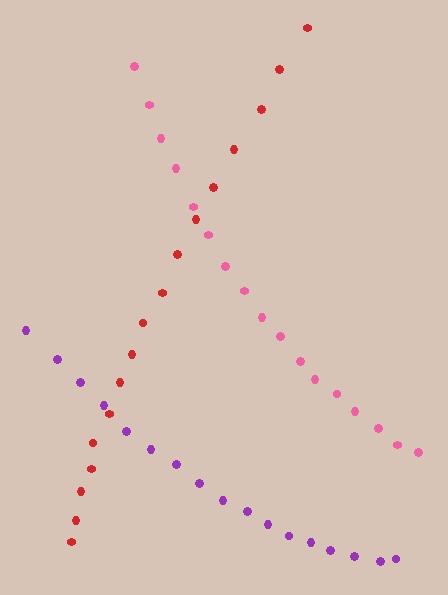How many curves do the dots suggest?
There are 3 distinct paths.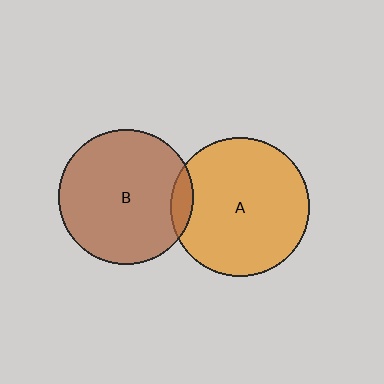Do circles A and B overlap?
Yes.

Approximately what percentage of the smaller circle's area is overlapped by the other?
Approximately 10%.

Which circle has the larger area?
Circle A (orange).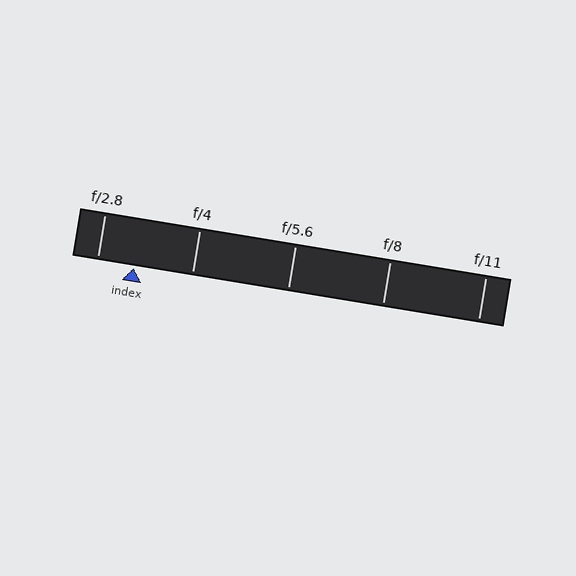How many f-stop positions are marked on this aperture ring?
There are 5 f-stop positions marked.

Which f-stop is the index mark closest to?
The index mark is closest to f/2.8.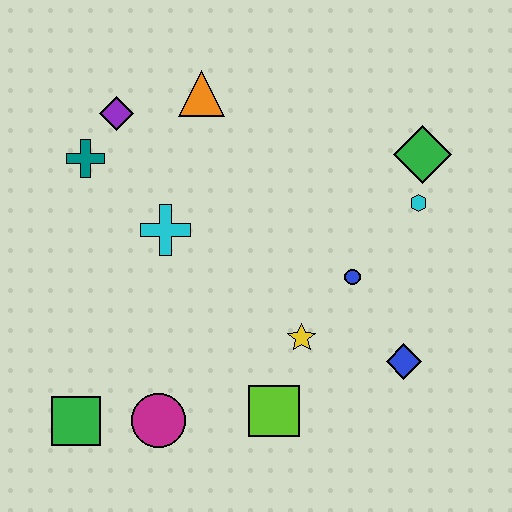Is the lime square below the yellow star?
Yes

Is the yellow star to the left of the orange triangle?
No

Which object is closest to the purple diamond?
The teal cross is closest to the purple diamond.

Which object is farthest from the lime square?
The purple diamond is farthest from the lime square.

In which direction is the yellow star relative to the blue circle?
The yellow star is below the blue circle.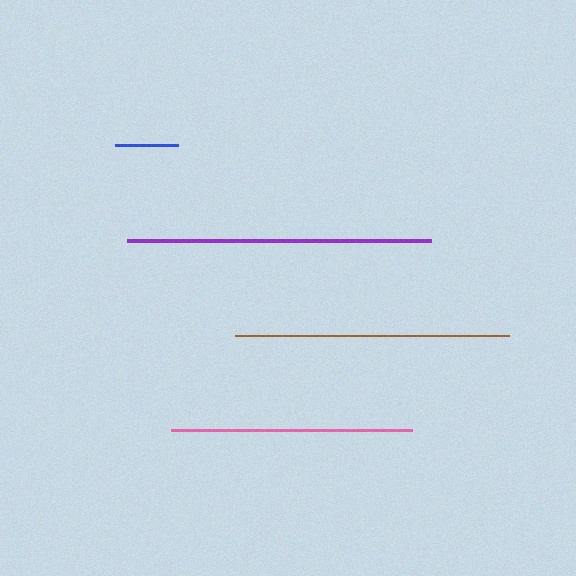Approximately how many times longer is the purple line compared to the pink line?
The purple line is approximately 1.3 times the length of the pink line.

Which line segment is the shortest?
The blue line is the shortest at approximately 63 pixels.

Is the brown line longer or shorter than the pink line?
The brown line is longer than the pink line.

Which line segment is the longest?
The purple line is the longest at approximately 304 pixels.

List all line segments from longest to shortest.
From longest to shortest: purple, brown, pink, blue.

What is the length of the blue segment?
The blue segment is approximately 63 pixels long.